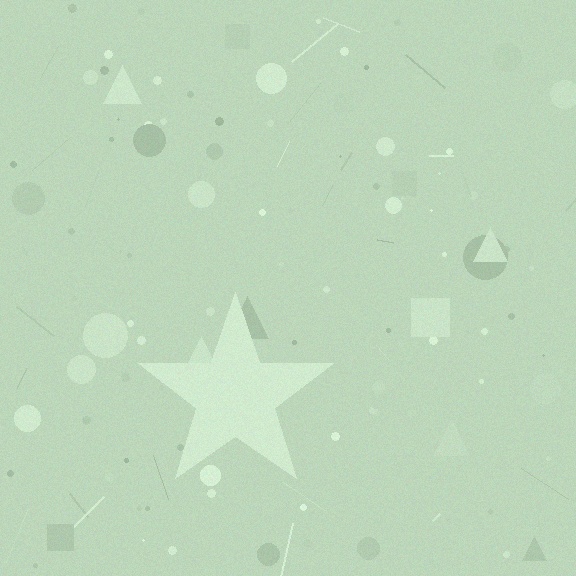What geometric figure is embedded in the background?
A star is embedded in the background.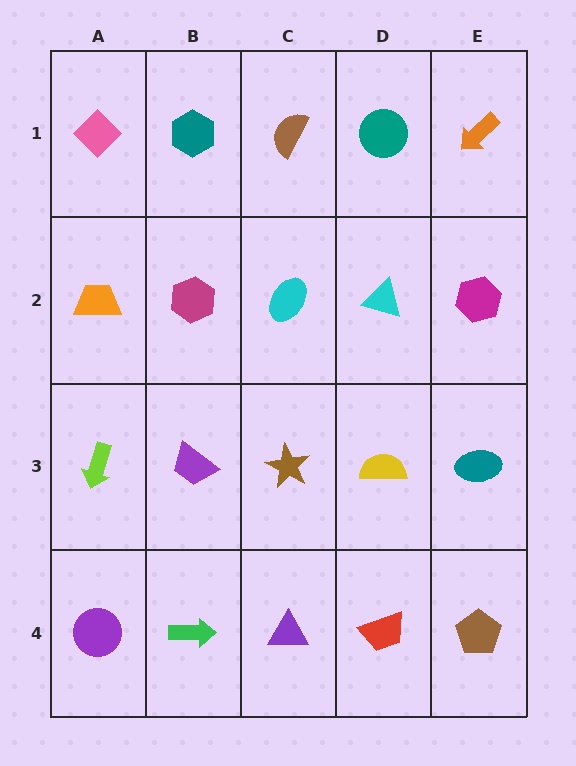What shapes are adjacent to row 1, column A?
An orange trapezoid (row 2, column A), a teal hexagon (row 1, column B).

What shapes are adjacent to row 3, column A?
An orange trapezoid (row 2, column A), a purple circle (row 4, column A), a purple trapezoid (row 3, column B).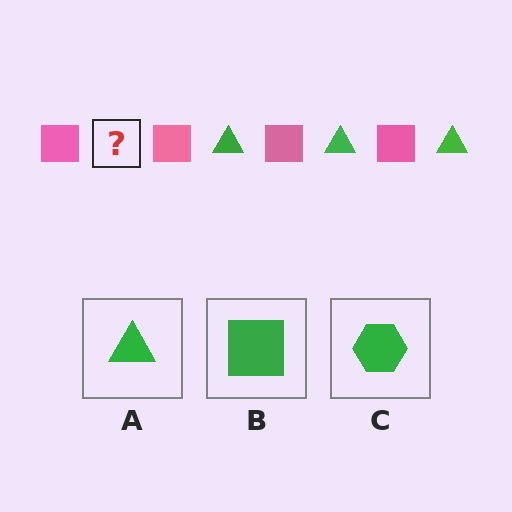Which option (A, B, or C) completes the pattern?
A.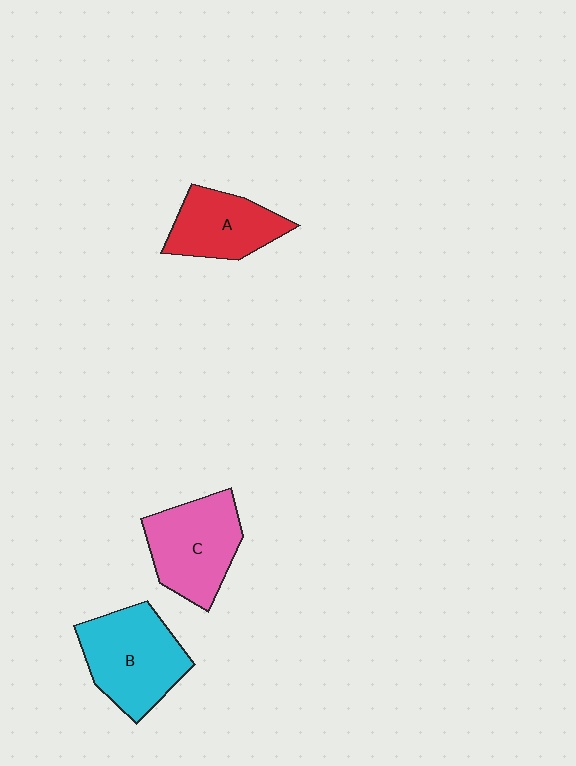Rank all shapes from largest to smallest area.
From largest to smallest: B (cyan), C (pink), A (red).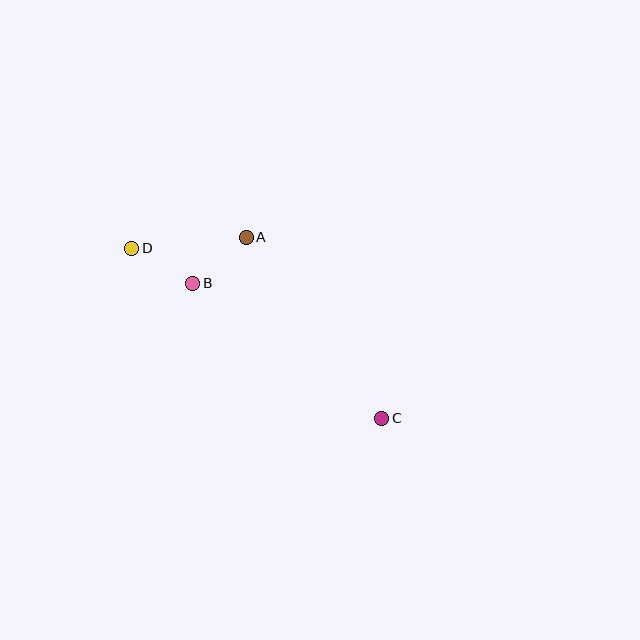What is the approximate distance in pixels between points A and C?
The distance between A and C is approximately 226 pixels.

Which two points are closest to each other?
Points B and D are closest to each other.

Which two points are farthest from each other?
Points C and D are farthest from each other.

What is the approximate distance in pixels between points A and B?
The distance between A and B is approximately 71 pixels.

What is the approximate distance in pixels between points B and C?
The distance between B and C is approximately 233 pixels.